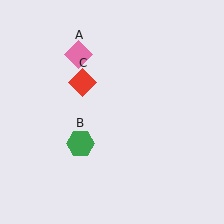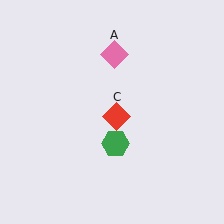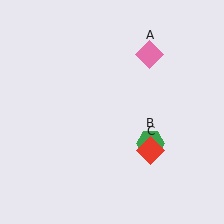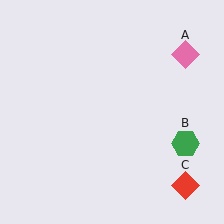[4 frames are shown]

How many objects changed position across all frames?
3 objects changed position: pink diamond (object A), green hexagon (object B), red diamond (object C).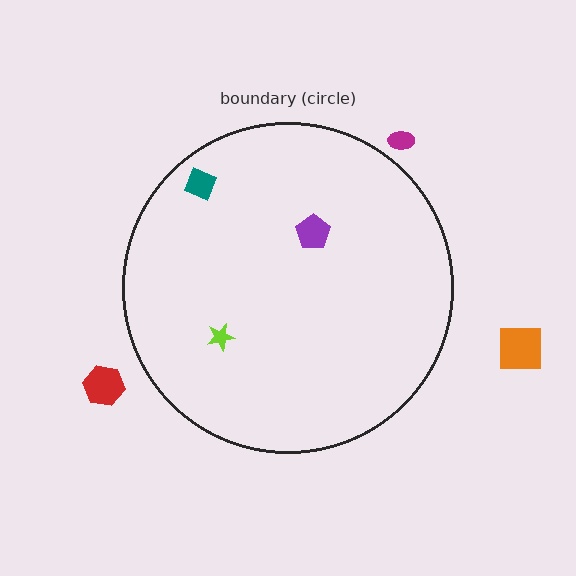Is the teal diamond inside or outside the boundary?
Inside.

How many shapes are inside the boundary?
3 inside, 3 outside.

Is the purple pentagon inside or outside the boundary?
Inside.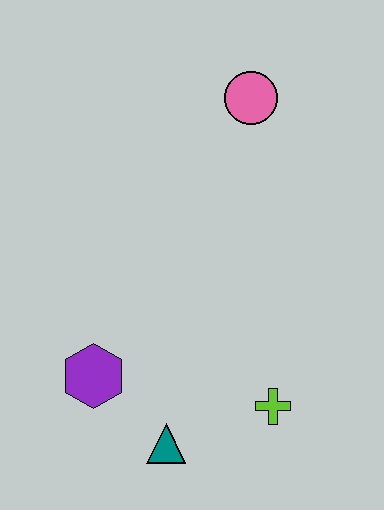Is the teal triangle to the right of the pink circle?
No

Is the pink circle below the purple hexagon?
No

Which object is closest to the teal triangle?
The purple hexagon is closest to the teal triangle.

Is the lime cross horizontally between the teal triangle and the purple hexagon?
No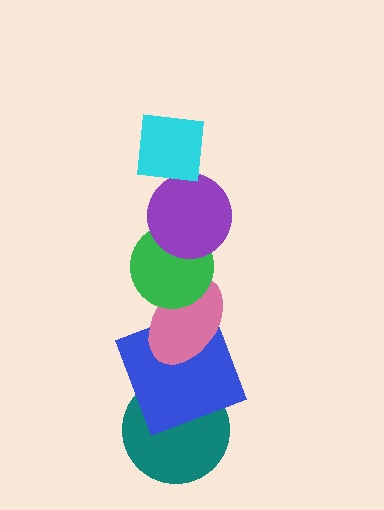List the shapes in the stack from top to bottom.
From top to bottom: the cyan square, the purple circle, the green circle, the pink ellipse, the blue square, the teal circle.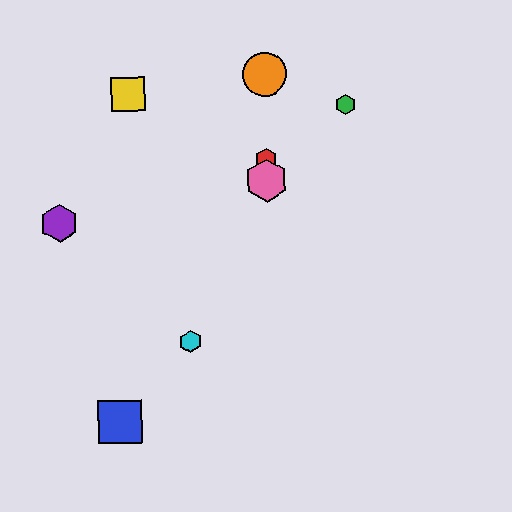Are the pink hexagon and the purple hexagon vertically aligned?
No, the pink hexagon is at x≈267 and the purple hexagon is at x≈60.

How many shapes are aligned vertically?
3 shapes (the red hexagon, the orange circle, the pink hexagon) are aligned vertically.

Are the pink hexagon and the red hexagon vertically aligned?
Yes, both are at x≈267.